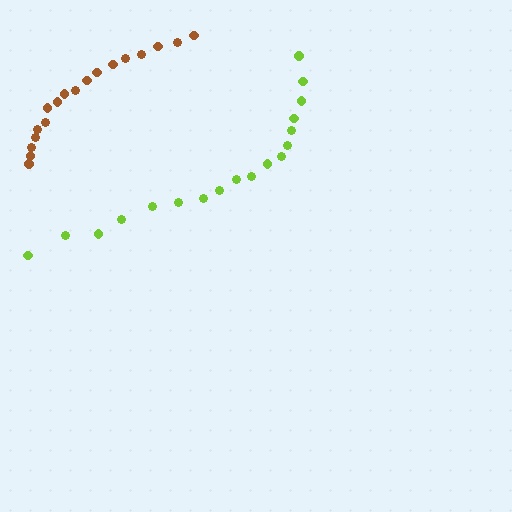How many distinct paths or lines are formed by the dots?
There are 2 distinct paths.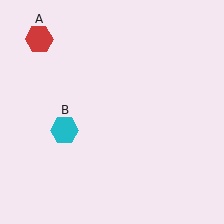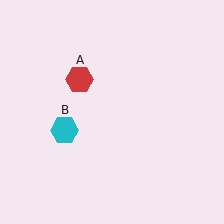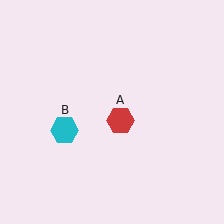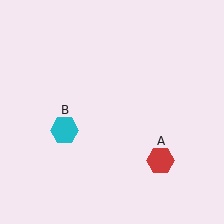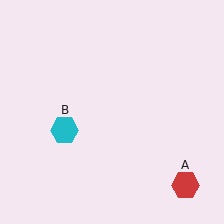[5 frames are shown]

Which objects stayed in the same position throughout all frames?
Cyan hexagon (object B) remained stationary.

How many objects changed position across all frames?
1 object changed position: red hexagon (object A).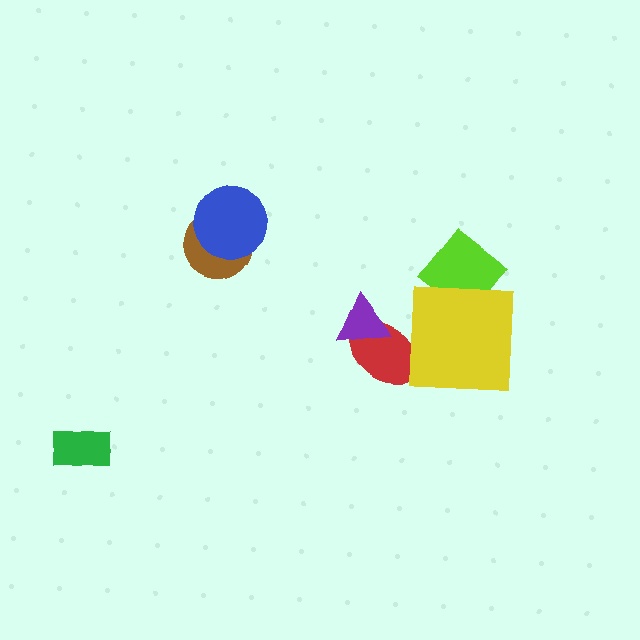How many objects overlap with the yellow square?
2 objects overlap with the yellow square.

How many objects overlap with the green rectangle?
0 objects overlap with the green rectangle.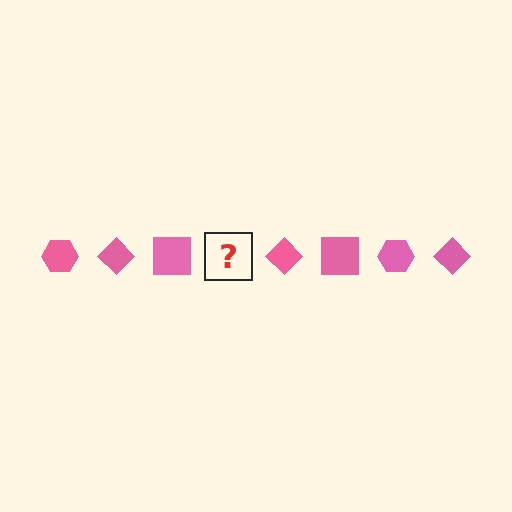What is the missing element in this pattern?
The missing element is a pink hexagon.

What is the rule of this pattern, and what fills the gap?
The rule is that the pattern cycles through hexagon, diamond, square shapes in pink. The gap should be filled with a pink hexagon.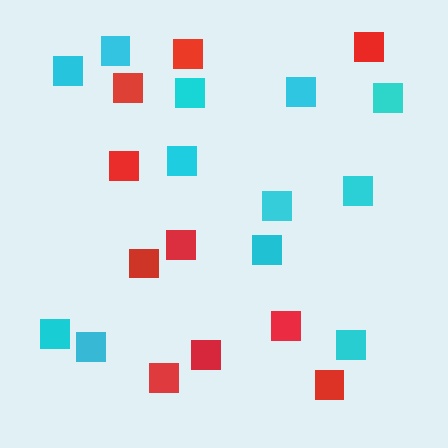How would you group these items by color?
There are 2 groups: one group of cyan squares (12) and one group of red squares (10).